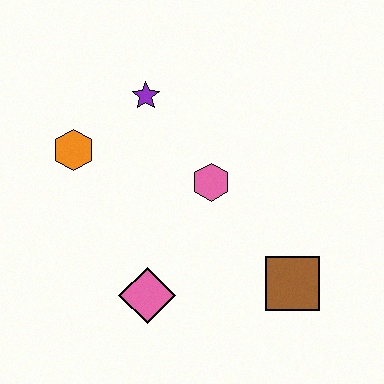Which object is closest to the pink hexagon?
The purple star is closest to the pink hexagon.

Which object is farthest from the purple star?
The brown square is farthest from the purple star.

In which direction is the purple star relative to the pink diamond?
The purple star is above the pink diamond.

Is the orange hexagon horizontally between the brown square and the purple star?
No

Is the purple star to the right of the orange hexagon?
Yes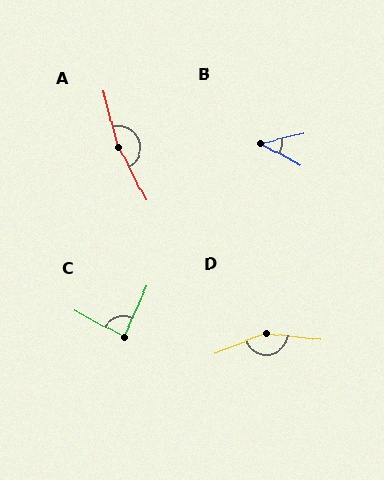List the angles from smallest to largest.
B (43°), C (87°), D (152°), A (168°).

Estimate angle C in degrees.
Approximately 87 degrees.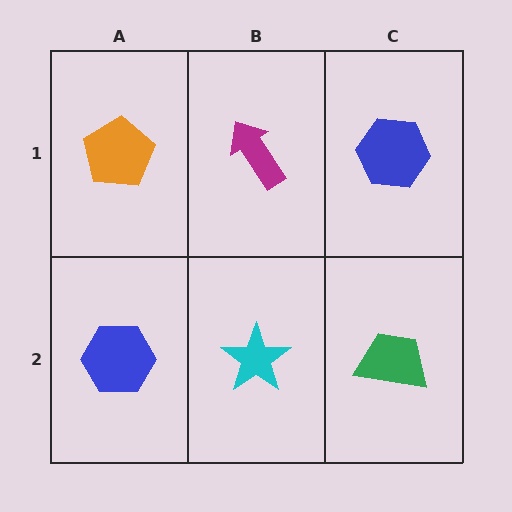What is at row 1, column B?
A magenta arrow.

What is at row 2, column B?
A cyan star.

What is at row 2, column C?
A green trapezoid.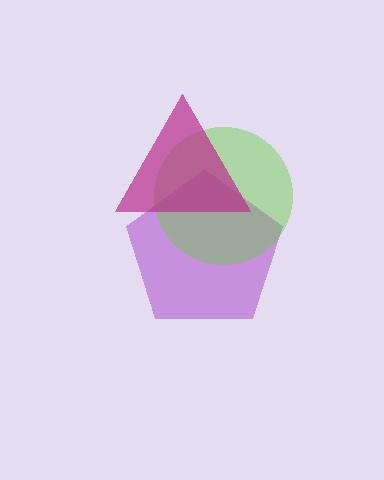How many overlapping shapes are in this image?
There are 3 overlapping shapes in the image.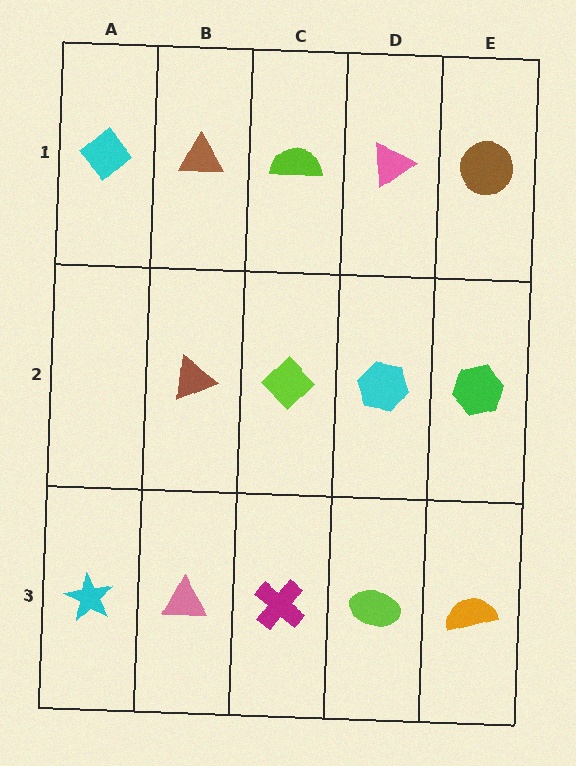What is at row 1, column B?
A brown triangle.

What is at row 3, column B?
A pink triangle.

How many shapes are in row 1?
5 shapes.